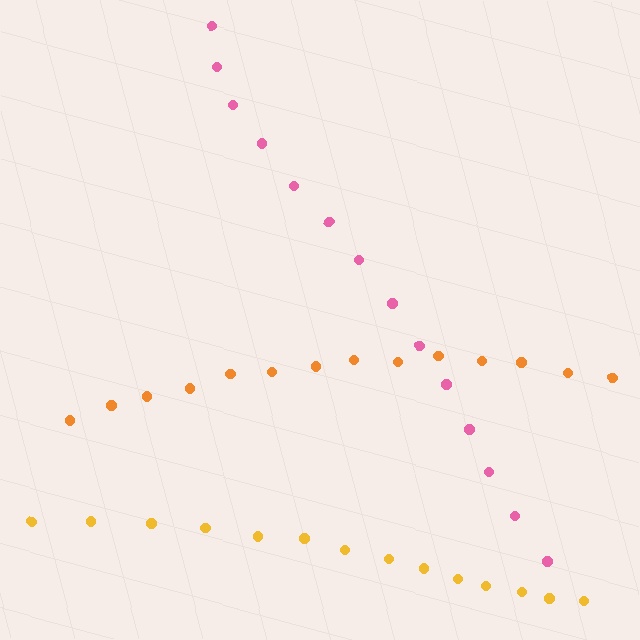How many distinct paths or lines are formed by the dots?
There are 3 distinct paths.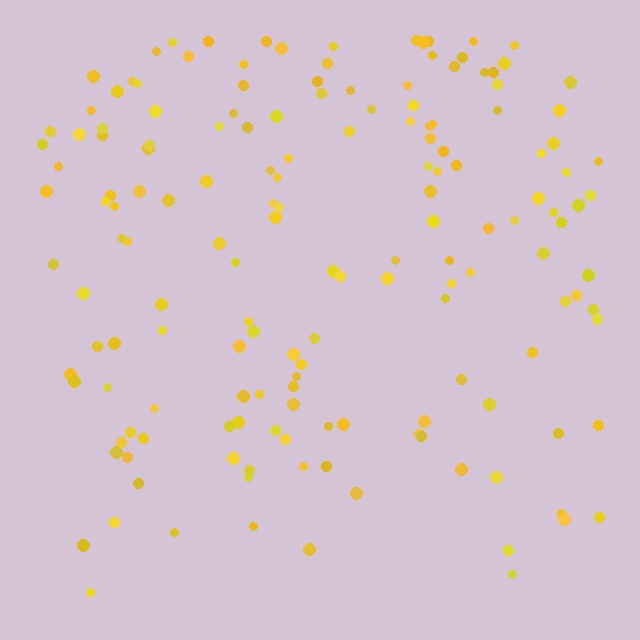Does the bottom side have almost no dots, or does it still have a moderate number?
Still a moderate number, just noticeably fewer than the top.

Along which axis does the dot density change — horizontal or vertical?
Vertical.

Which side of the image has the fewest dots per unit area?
The bottom.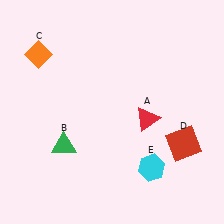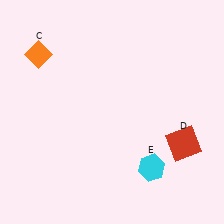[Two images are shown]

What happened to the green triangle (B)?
The green triangle (B) was removed in Image 2. It was in the bottom-left area of Image 1.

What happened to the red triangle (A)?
The red triangle (A) was removed in Image 2. It was in the bottom-right area of Image 1.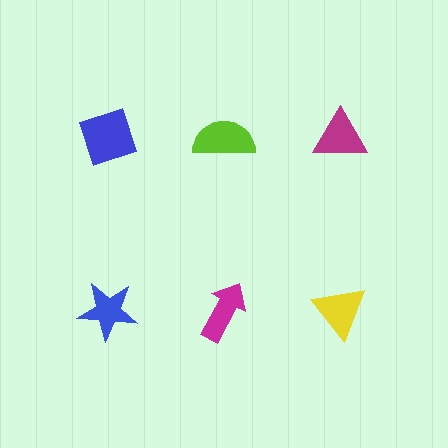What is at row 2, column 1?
A blue star.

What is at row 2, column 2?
A magenta arrow.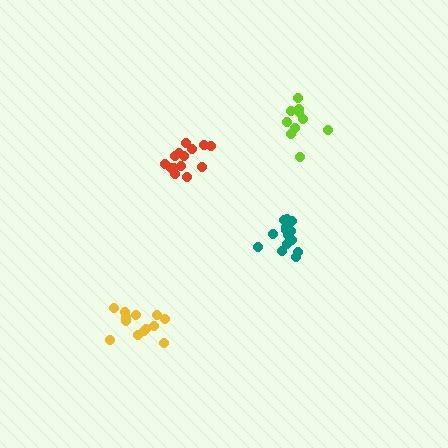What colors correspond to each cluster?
The clusters are colored: red, teal, lime, yellow.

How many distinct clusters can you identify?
There are 4 distinct clusters.